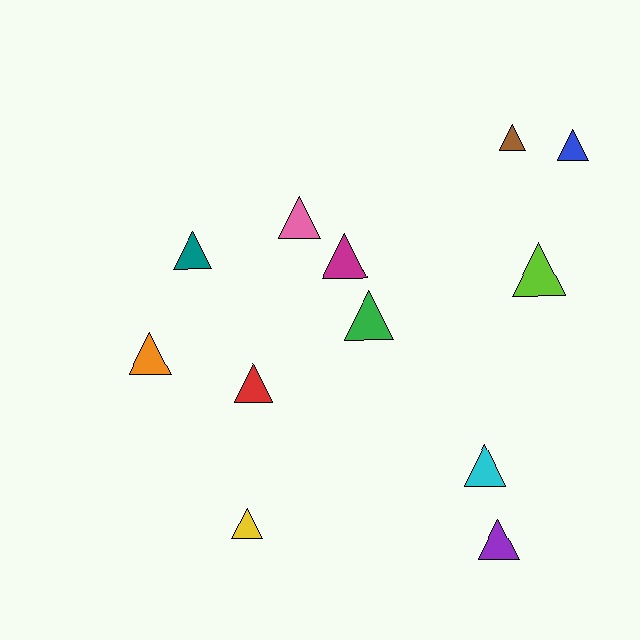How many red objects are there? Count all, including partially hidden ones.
There is 1 red object.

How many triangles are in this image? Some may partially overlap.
There are 12 triangles.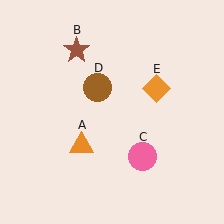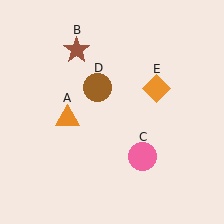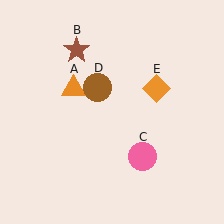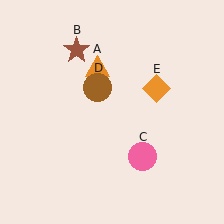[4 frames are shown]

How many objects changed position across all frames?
1 object changed position: orange triangle (object A).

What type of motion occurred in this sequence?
The orange triangle (object A) rotated clockwise around the center of the scene.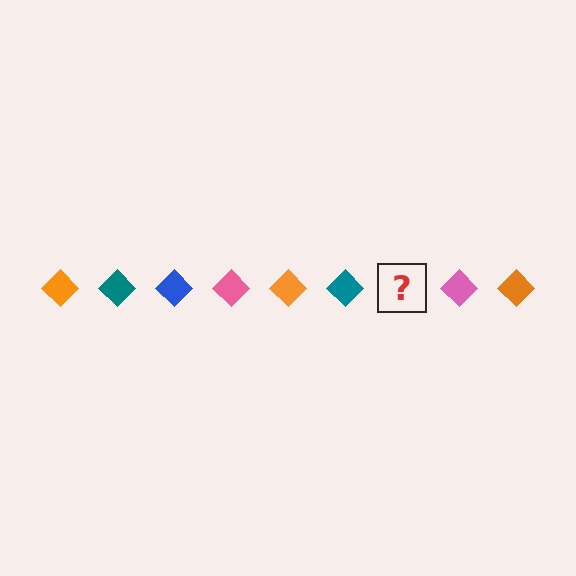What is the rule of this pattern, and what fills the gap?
The rule is that the pattern cycles through orange, teal, blue, pink diamonds. The gap should be filled with a blue diamond.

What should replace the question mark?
The question mark should be replaced with a blue diamond.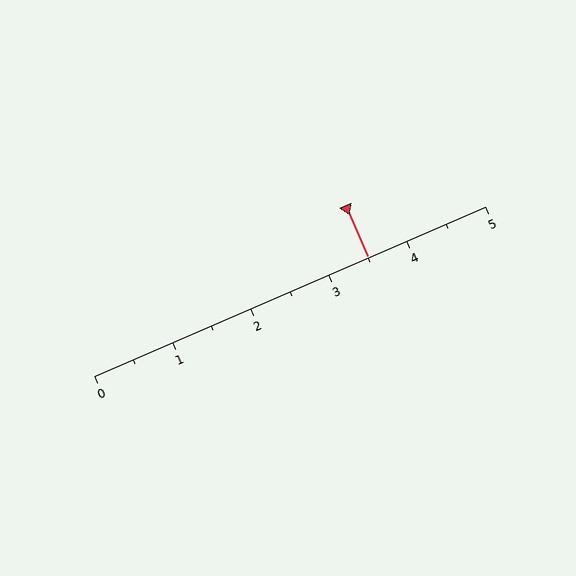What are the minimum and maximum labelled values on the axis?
The axis runs from 0 to 5.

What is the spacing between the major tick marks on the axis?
The major ticks are spaced 1 apart.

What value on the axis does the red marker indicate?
The marker indicates approximately 3.5.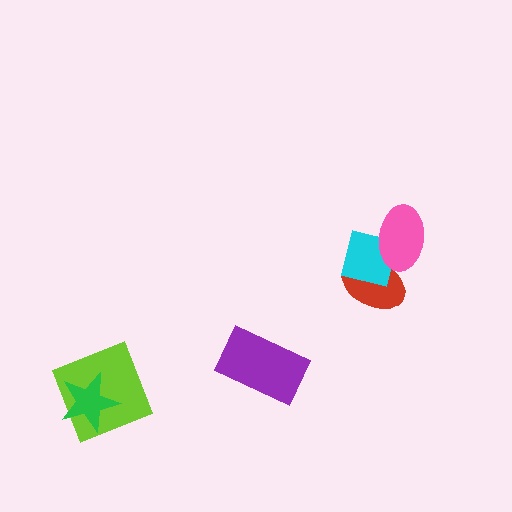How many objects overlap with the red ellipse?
2 objects overlap with the red ellipse.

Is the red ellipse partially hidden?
Yes, it is partially covered by another shape.